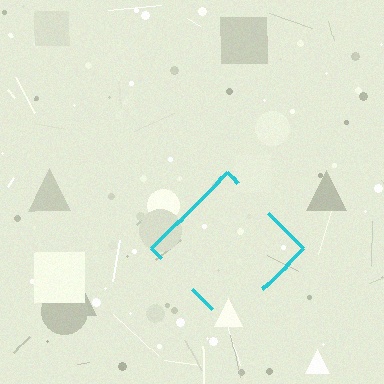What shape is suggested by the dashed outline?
The dashed outline suggests a diamond.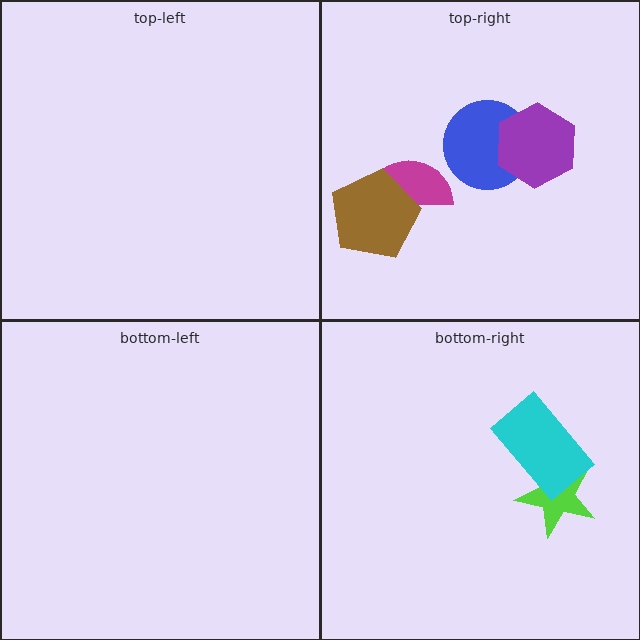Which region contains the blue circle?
The top-right region.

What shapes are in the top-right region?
The magenta semicircle, the brown pentagon, the blue circle, the purple hexagon.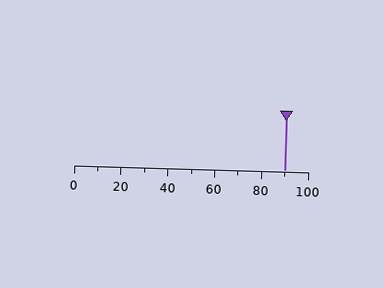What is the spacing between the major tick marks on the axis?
The major ticks are spaced 20 apart.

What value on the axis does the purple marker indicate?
The marker indicates approximately 90.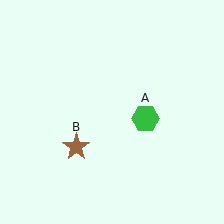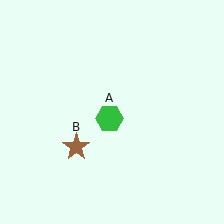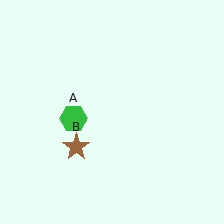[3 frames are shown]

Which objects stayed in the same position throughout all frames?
Brown star (object B) remained stationary.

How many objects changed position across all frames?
1 object changed position: green hexagon (object A).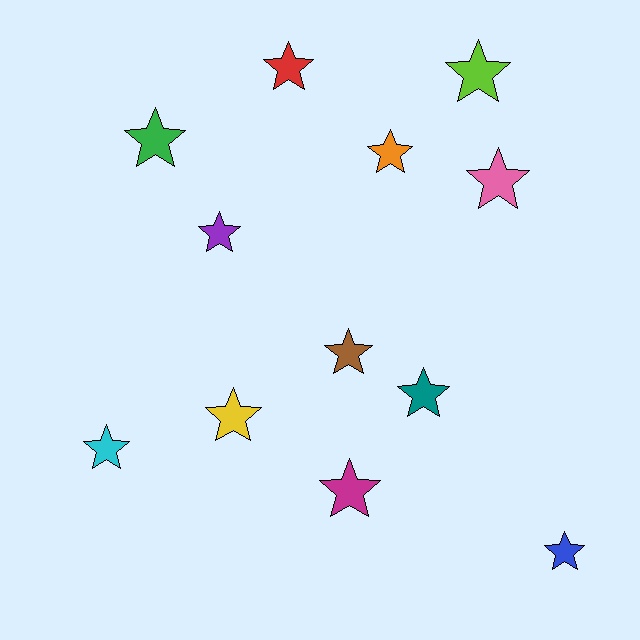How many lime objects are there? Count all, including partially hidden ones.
There is 1 lime object.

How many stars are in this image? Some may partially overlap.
There are 12 stars.